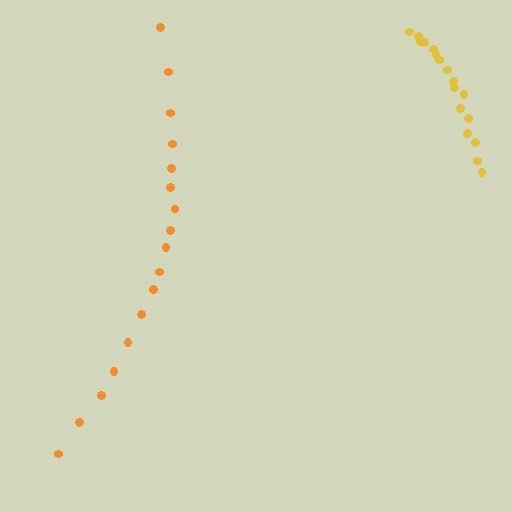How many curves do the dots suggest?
There are 2 distinct paths.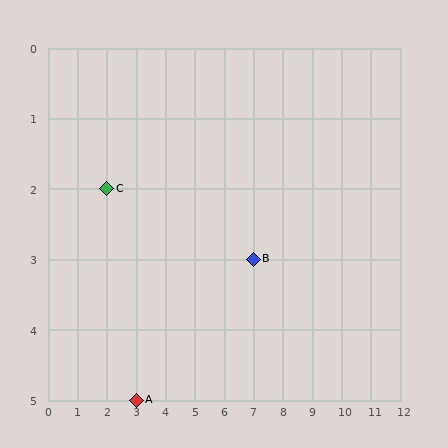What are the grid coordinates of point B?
Point B is at grid coordinates (7, 3).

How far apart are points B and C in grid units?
Points B and C are 5 columns and 1 row apart (about 5.1 grid units diagonally).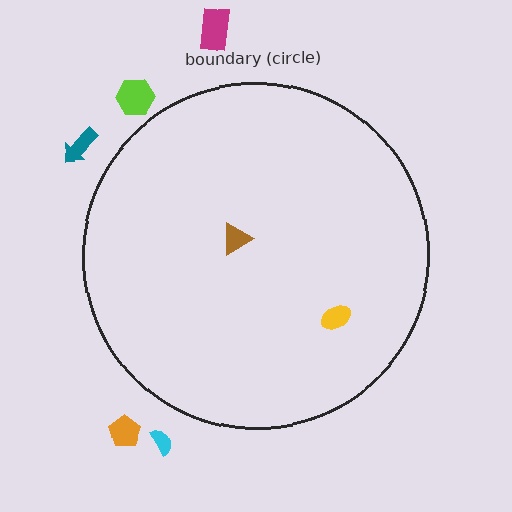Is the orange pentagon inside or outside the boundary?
Outside.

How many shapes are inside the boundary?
2 inside, 5 outside.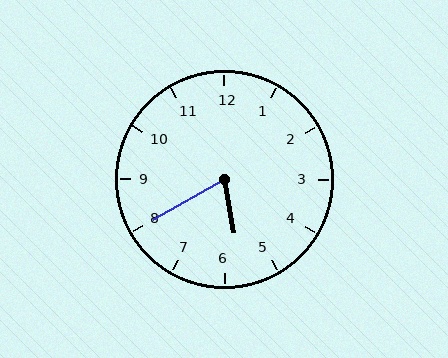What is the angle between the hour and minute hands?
Approximately 70 degrees.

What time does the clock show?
5:40.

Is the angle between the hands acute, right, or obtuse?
It is acute.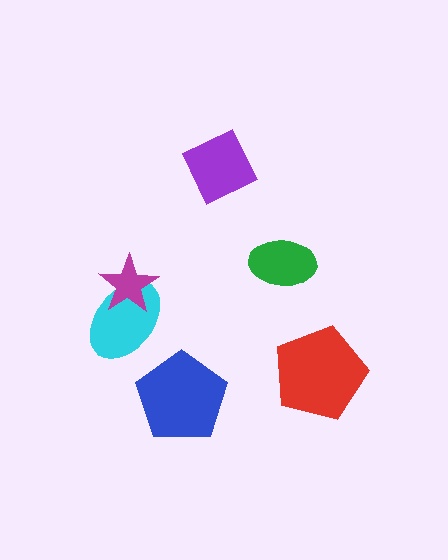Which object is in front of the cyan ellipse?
The magenta star is in front of the cyan ellipse.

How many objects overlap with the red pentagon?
0 objects overlap with the red pentagon.